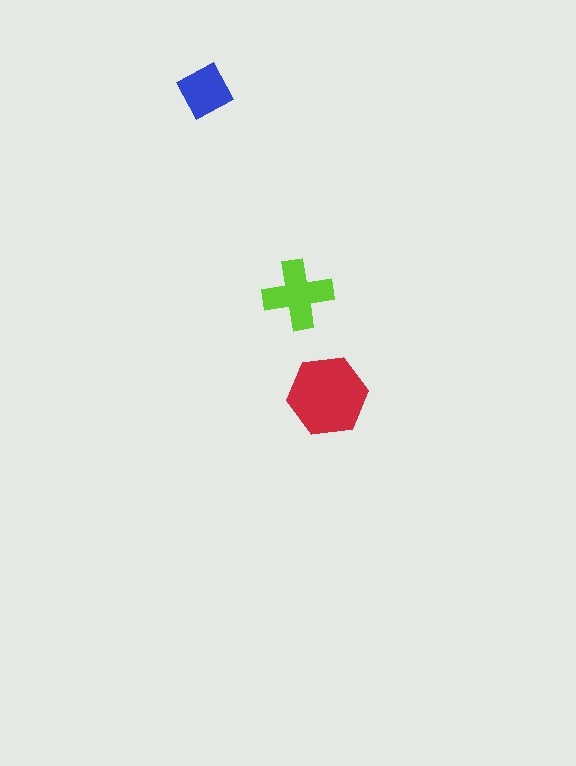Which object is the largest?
The red hexagon.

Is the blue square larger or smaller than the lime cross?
Smaller.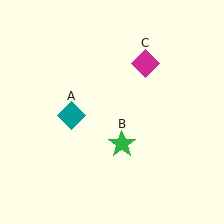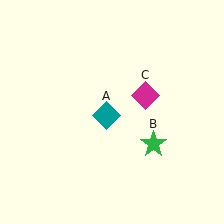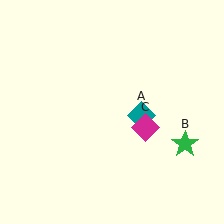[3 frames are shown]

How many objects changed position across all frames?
3 objects changed position: teal diamond (object A), green star (object B), magenta diamond (object C).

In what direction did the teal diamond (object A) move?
The teal diamond (object A) moved right.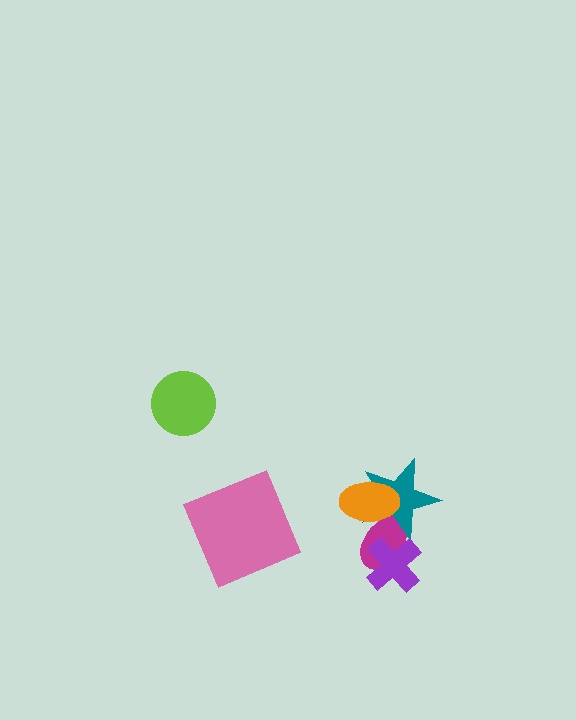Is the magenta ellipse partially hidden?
Yes, it is partially covered by another shape.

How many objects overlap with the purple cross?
1 object overlaps with the purple cross.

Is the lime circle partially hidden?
No, no other shape covers it.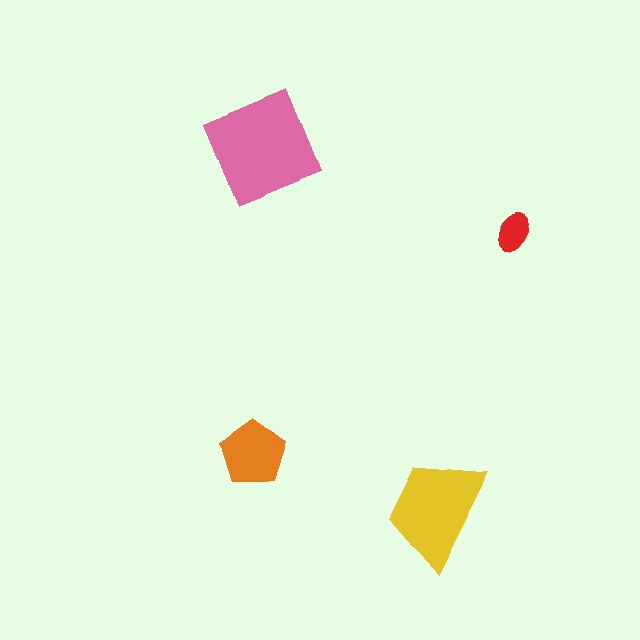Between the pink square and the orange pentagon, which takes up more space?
The pink square.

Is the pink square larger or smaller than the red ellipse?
Larger.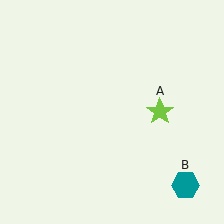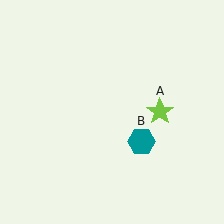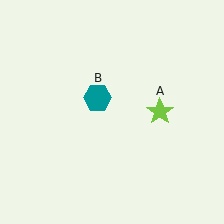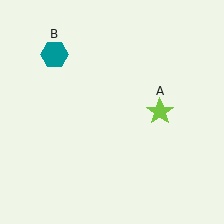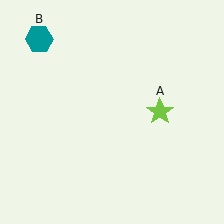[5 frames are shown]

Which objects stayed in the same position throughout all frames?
Lime star (object A) remained stationary.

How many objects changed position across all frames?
1 object changed position: teal hexagon (object B).